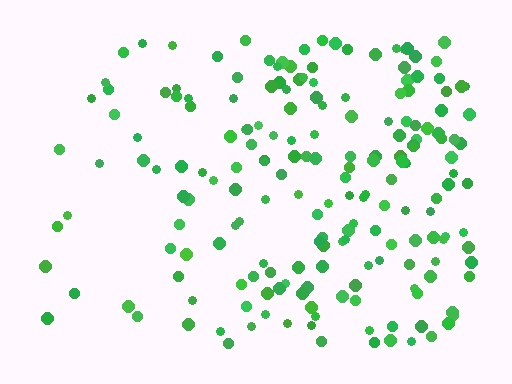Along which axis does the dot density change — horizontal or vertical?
Horizontal.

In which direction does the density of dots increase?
From left to right, with the right side densest.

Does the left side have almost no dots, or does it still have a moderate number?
Still a moderate number, just noticeably fewer than the right.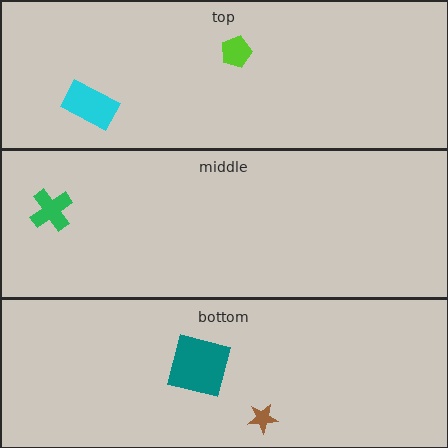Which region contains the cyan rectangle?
The top region.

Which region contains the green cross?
The middle region.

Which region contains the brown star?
The bottom region.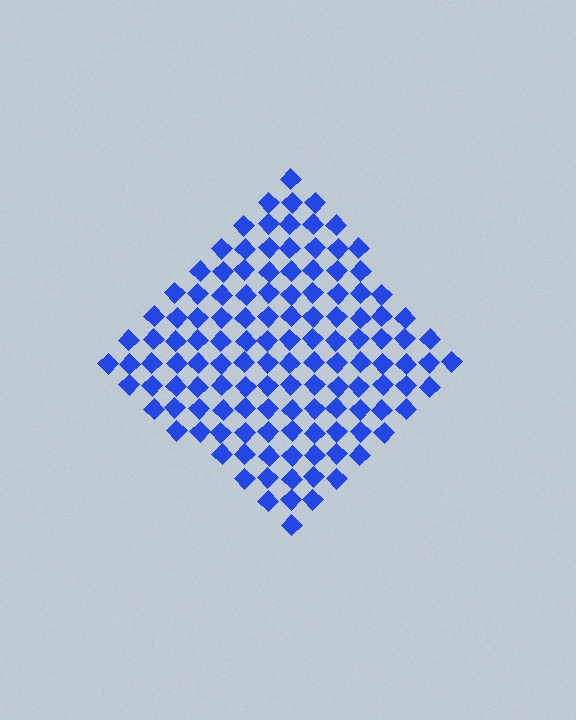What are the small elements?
The small elements are diamonds.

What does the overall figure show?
The overall figure shows a diamond.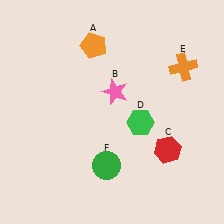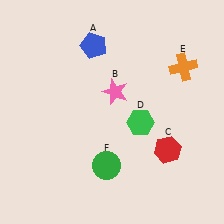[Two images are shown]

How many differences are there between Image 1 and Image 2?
There is 1 difference between the two images.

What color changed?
The pentagon (A) changed from orange in Image 1 to blue in Image 2.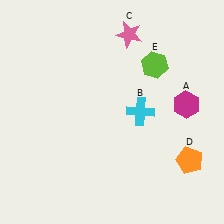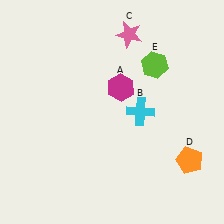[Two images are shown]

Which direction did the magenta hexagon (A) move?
The magenta hexagon (A) moved left.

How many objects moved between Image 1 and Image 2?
1 object moved between the two images.